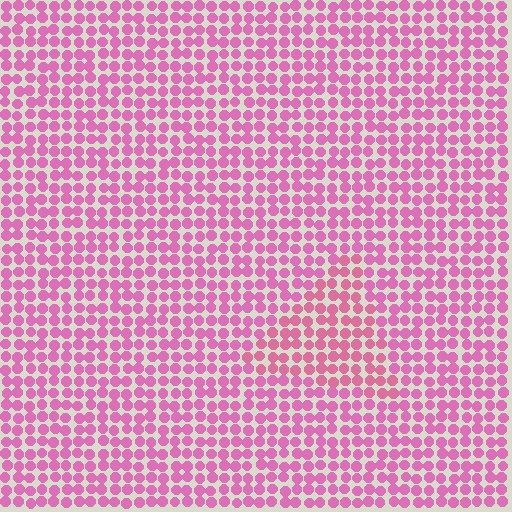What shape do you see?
I see a triangle.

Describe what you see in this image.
The image is filled with small pink elements in a uniform arrangement. A triangle-shaped region is visible where the elements are tinted to a slightly different hue, forming a subtle color boundary.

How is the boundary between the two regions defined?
The boundary is defined purely by a slight shift in hue (about 16 degrees). Spacing, size, and orientation are identical on both sides.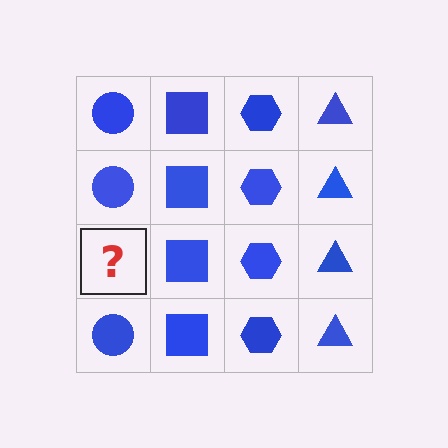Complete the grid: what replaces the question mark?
The question mark should be replaced with a blue circle.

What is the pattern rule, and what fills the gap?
The rule is that each column has a consistent shape. The gap should be filled with a blue circle.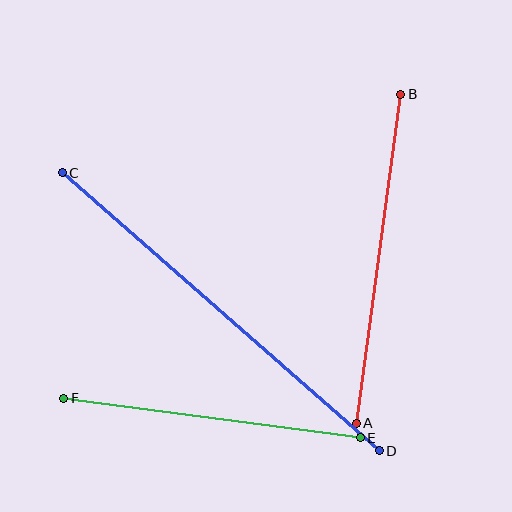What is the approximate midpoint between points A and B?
The midpoint is at approximately (379, 259) pixels.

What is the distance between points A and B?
The distance is approximately 332 pixels.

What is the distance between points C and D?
The distance is approximately 422 pixels.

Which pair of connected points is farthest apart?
Points C and D are farthest apart.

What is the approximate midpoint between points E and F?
The midpoint is at approximately (212, 418) pixels.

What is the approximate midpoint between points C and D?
The midpoint is at approximately (221, 312) pixels.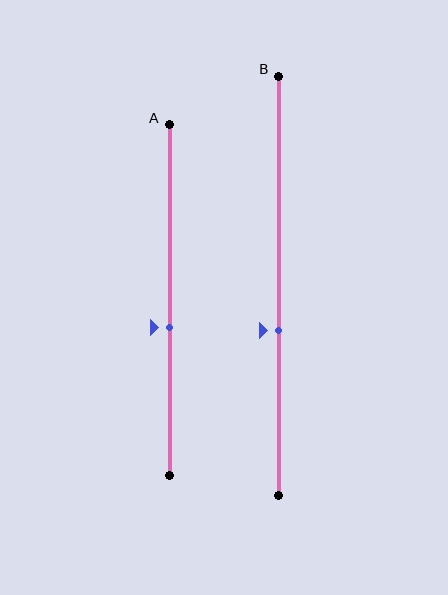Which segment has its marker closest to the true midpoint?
Segment A has its marker closest to the true midpoint.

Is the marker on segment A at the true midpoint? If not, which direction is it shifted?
No, the marker on segment A is shifted downward by about 8% of the segment length.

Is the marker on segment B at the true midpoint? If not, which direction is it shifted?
No, the marker on segment B is shifted downward by about 11% of the segment length.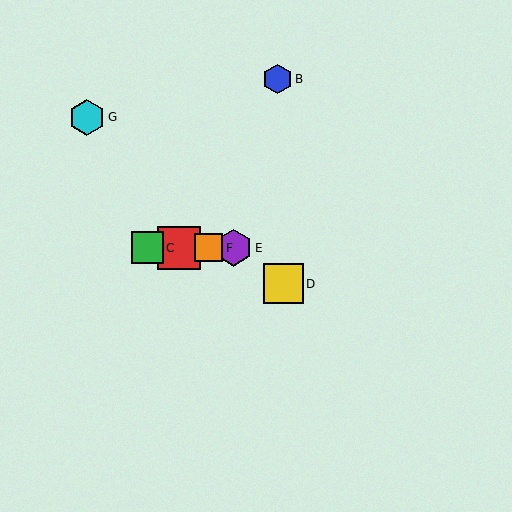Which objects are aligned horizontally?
Objects A, C, E, F are aligned horizontally.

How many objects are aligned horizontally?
4 objects (A, C, E, F) are aligned horizontally.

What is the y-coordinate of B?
Object B is at y≈79.